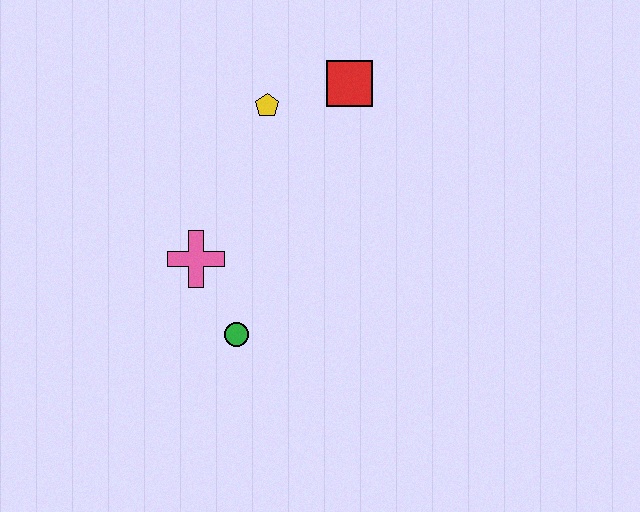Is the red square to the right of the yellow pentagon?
Yes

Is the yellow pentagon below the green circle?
No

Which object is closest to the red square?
The yellow pentagon is closest to the red square.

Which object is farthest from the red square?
The green circle is farthest from the red square.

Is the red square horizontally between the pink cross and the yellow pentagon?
No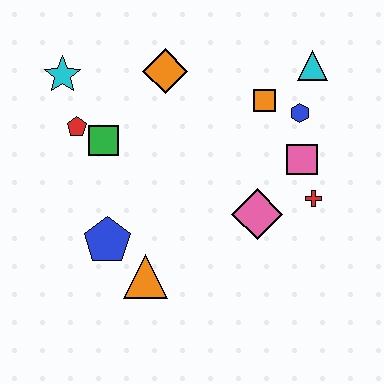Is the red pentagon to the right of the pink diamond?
No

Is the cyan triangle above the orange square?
Yes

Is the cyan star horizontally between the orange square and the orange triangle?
No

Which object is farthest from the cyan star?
The red cross is farthest from the cyan star.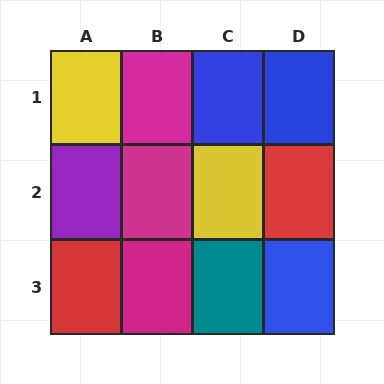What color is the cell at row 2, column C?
Yellow.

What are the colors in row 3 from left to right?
Red, magenta, teal, blue.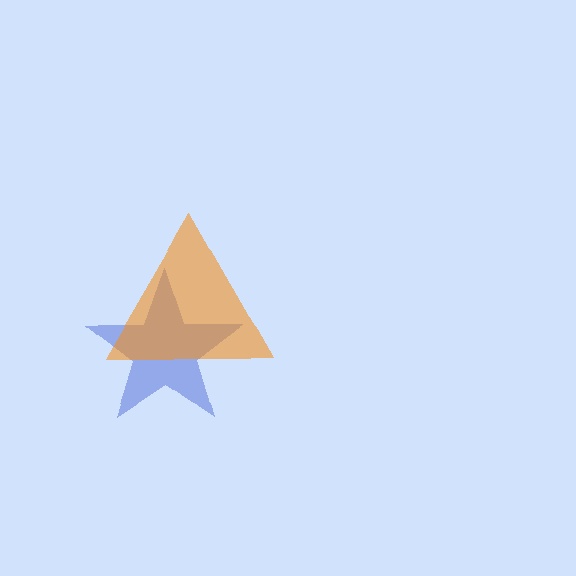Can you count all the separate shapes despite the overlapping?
Yes, there are 2 separate shapes.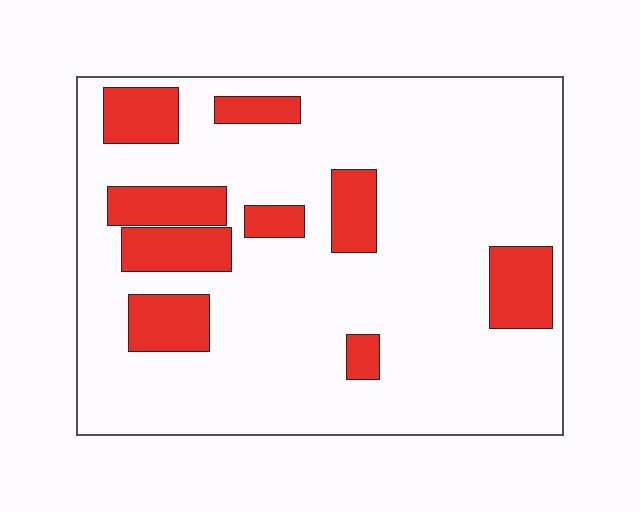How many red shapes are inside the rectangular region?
9.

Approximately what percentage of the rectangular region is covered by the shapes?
Approximately 20%.